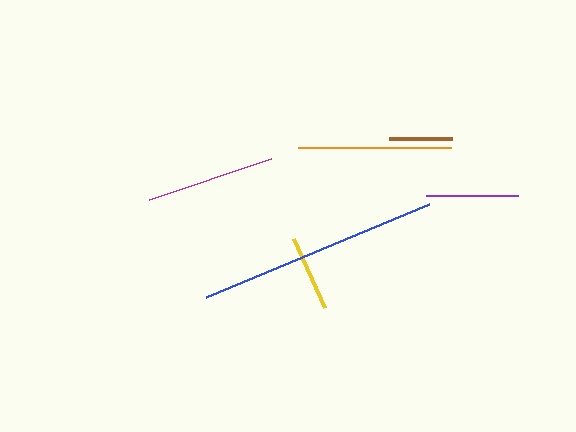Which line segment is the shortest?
The brown line is the shortest at approximately 63 pixels.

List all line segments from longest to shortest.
From longest to shortest: blue, orange, magenta, purple, yellow, brown.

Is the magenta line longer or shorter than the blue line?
The blue line is longer than the magenta line.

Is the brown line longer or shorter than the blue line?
The blue line is longer than the brown line.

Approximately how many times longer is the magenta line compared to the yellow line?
The magenta line is approximately 1.7 times the length of the yellow line.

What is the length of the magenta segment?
The magenta segment is approximately 129 pixels long.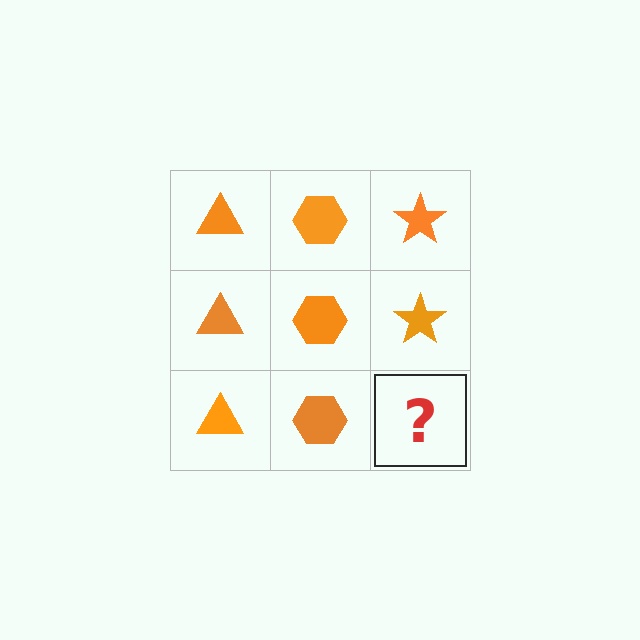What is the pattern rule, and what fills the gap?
The rule is that each column has a consistent shape. The gap should be filled with an orange star.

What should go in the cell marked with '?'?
The missing cell should contain an orange star.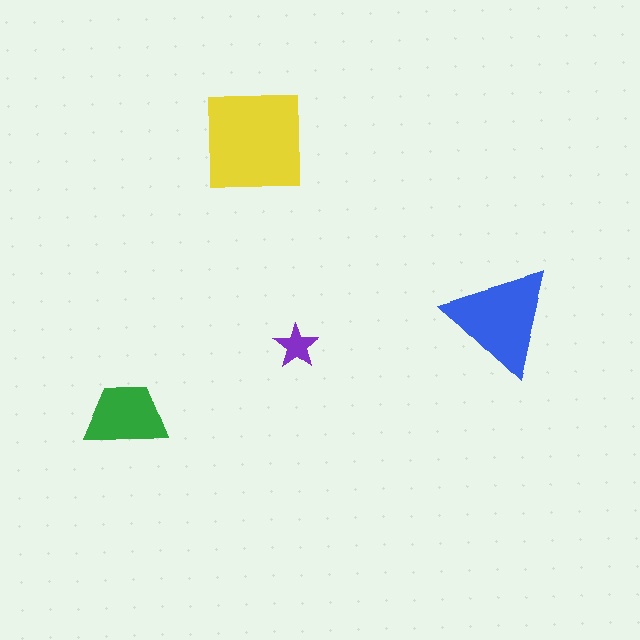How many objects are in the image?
There are 4 objects in the image.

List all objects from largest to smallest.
The yellow square, the blue triangle, the green trapezoid, the purple star.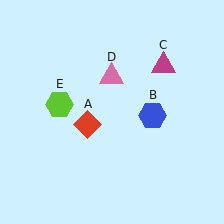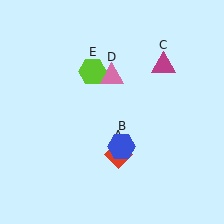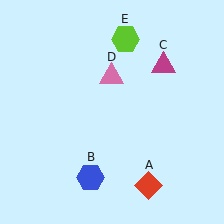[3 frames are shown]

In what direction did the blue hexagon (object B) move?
The blue hexagon (object B) moved down and to the left.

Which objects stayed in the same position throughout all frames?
Magenta triangle (object C) and pink triangle (object D) remained stationary.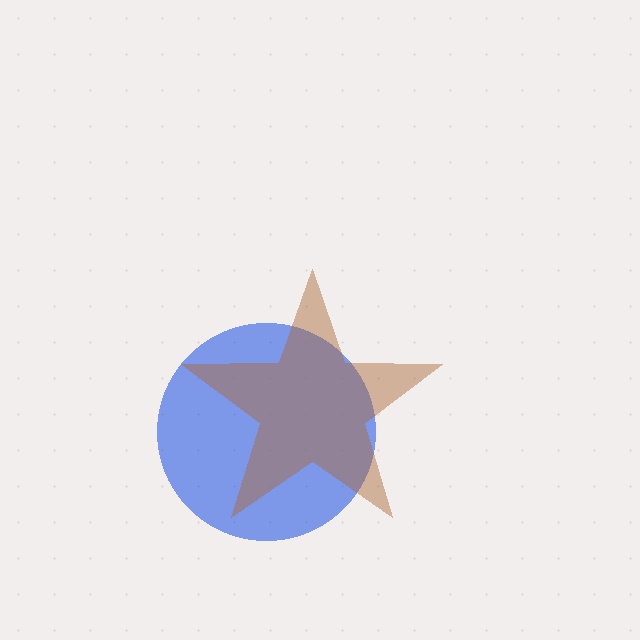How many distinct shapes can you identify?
There are 2 distinct shapes: a blue circle, a brown star.